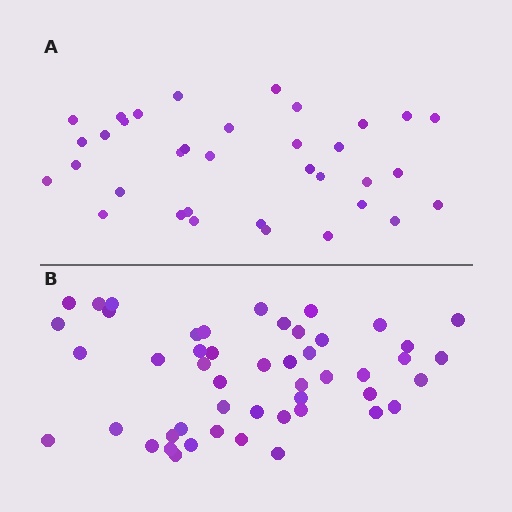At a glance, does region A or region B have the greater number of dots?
Region B (the bottom region) has more dots.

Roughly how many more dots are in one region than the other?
Region B has approximately 15 more dots than region A.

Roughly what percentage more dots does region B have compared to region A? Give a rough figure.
About 40% more.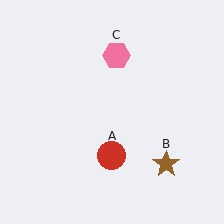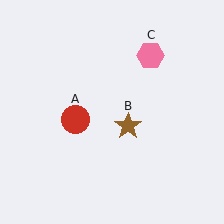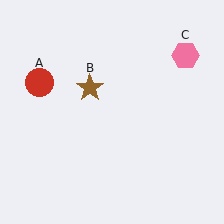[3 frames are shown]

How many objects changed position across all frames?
3 objects changed position: red circle (object A), brown star (object B), pink hexagon (object C).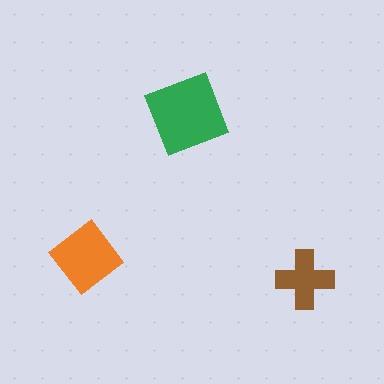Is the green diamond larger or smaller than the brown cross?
Larger.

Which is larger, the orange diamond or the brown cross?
The orange diamond.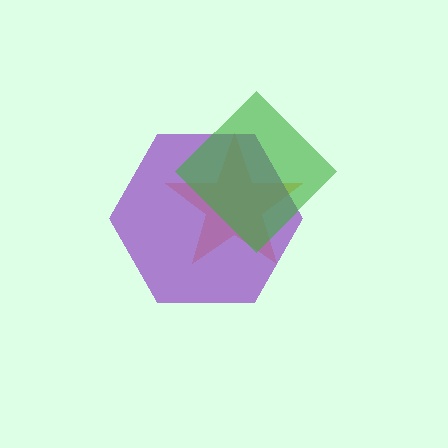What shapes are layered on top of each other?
The layered shapes are: an orange star, a purple hexagon, a green diamond.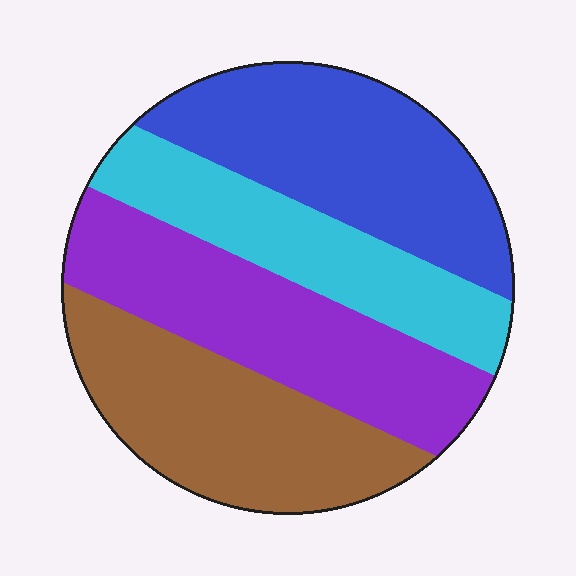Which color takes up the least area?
Cyan, at roughly 20%.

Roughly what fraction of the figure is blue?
Blue covers 27% of the figure.